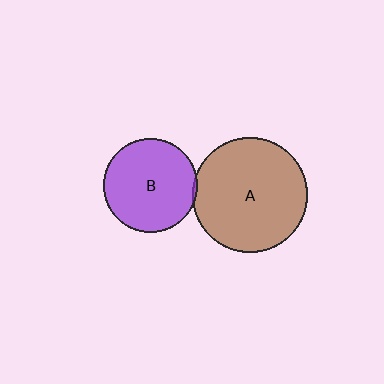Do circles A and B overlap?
Yes.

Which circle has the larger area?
Circle A (brown).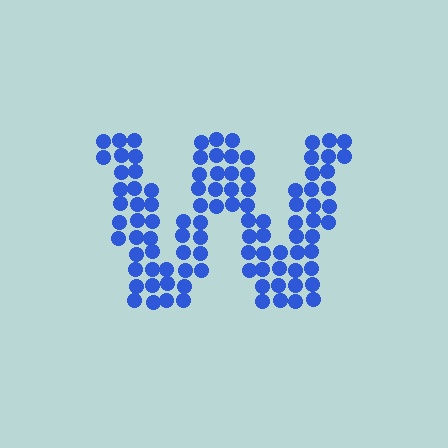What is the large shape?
The large shape is the letter W.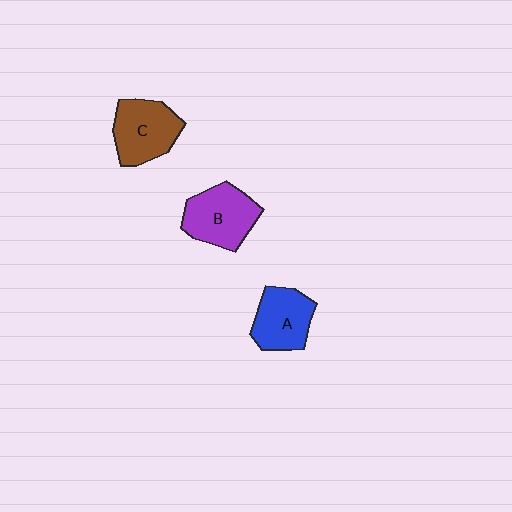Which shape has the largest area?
Shape B (purple).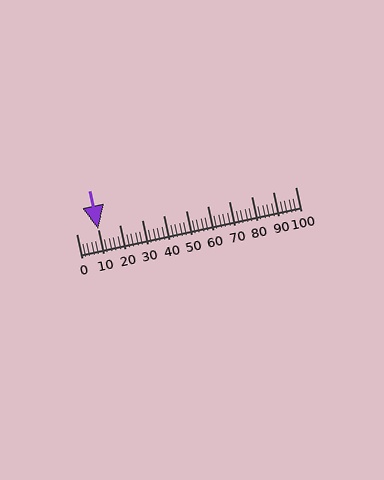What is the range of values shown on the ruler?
The ruler shows values from 0 to 100.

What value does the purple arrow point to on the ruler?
The purple arrow points to approximately 10.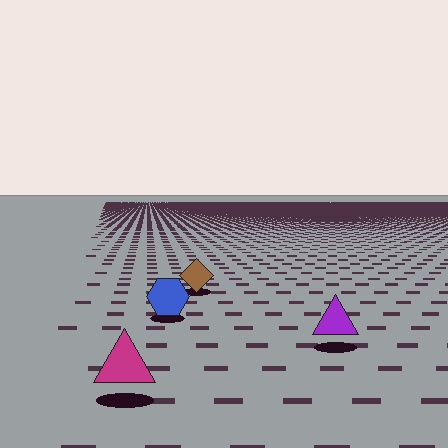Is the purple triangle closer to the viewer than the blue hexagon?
Yes. The purple triangle is closer — you can tell from the texture gradient: the ground texture is coarser near it.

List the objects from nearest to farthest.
From nearest to farthest: the magenta triangle, the purple triangle, the blue hexagon, the brown diamond.